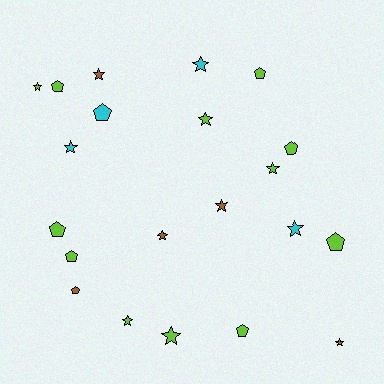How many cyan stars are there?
There are 3 cyan stars.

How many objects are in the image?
There are 21 objects.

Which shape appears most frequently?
Star, with 12 objects.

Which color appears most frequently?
Lime, with 12 objects.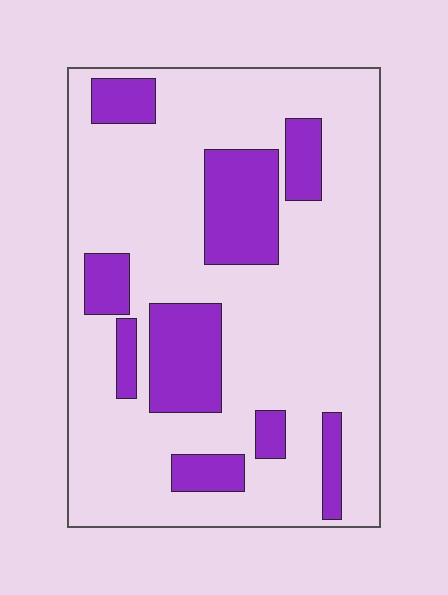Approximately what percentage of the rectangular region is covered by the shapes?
Approximately 25%.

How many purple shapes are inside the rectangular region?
9.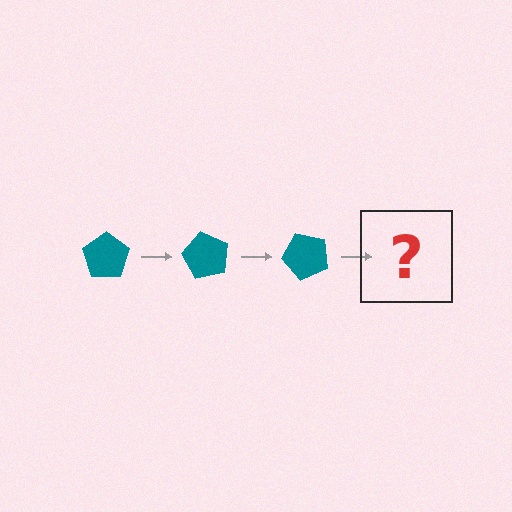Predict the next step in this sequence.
The next step is a teal pentagon rotated 180 degrees.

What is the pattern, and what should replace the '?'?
The pattern is that the pentagon rotates 60 degrees each step. The '?' should be a teal pentagon rotated 180 degrees.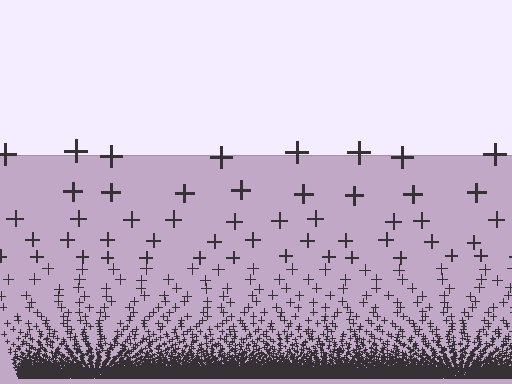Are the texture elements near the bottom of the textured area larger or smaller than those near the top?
Smaller. The gradient is inverted — elements near the bottom are smaller and denser.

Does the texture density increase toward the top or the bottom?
Density increases toward the bottom.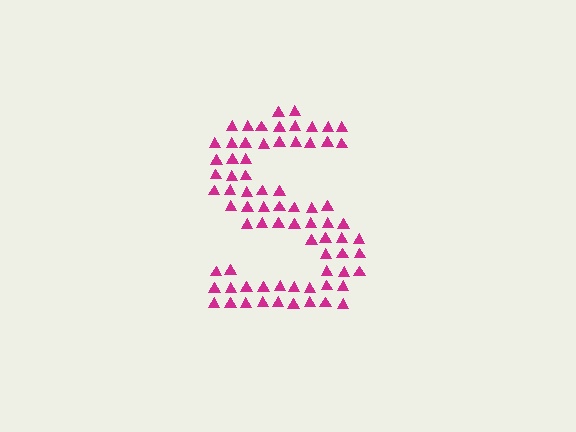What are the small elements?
The small elements are triangles.